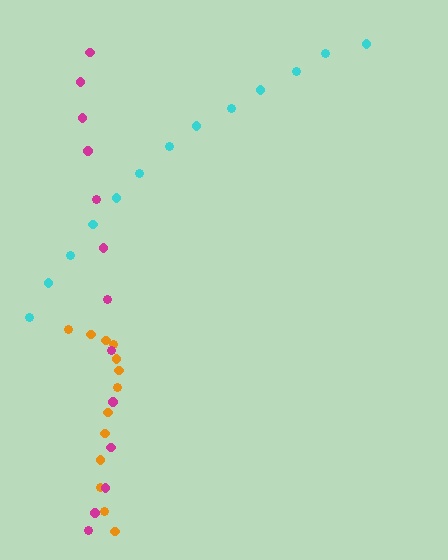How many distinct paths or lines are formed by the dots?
There are 3 distinct paths.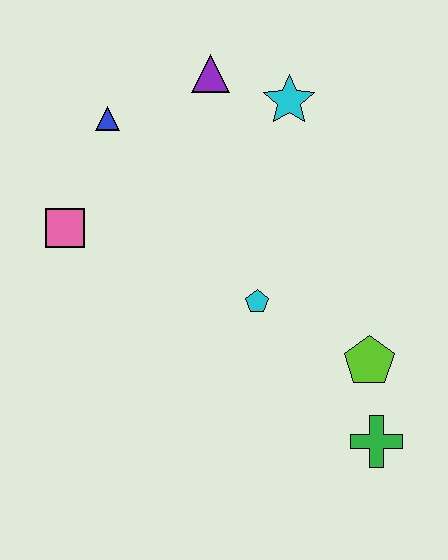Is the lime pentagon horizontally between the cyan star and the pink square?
No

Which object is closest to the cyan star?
The purple triangle is closest to the cyan star.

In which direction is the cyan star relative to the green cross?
The cyan star is above the green cross.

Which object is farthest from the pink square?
The green cross is farthest from the pink square.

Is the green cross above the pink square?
No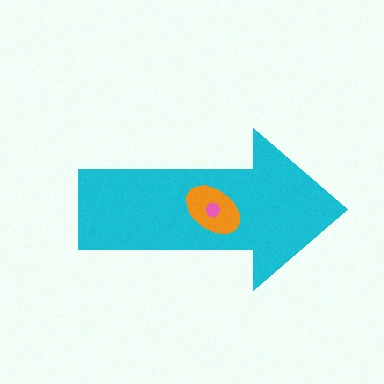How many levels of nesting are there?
3.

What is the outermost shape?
The cyan arrow.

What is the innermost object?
The pink hexagon.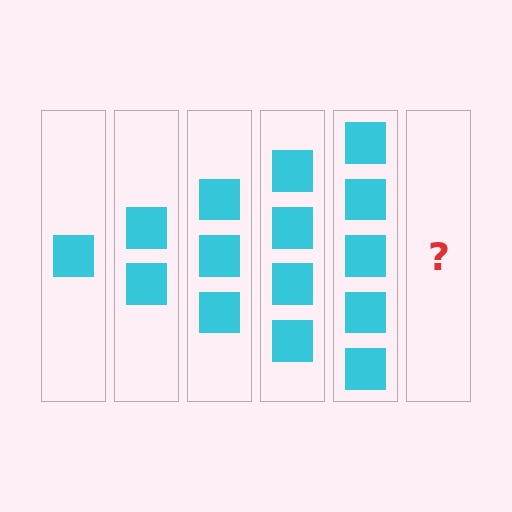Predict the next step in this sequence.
The next step is 6 squares.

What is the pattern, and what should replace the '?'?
The pattern is that each step adds one more square. The '?' should be 6 squares.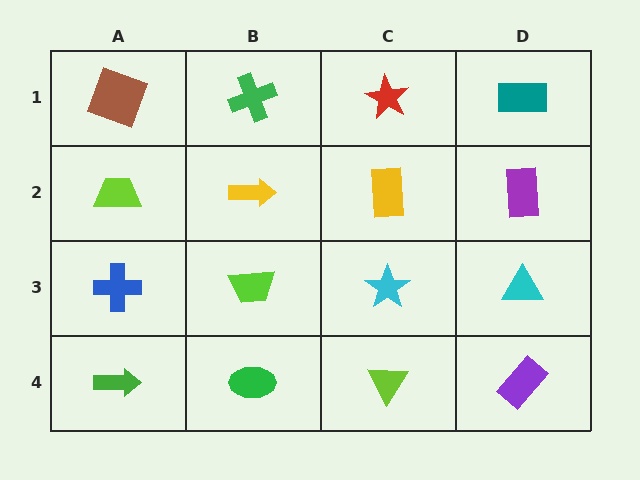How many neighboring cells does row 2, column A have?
3.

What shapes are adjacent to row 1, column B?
A yellow arrow (row 2, column B), a brown square (row 1, column A), a red star (row 1, column C).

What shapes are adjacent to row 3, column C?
A yellow rectangle (row 2, column C), a lime triangle (row 4, column C), a lime trapezoid (row 3, column B), a cyan triangle (row 3, column D).